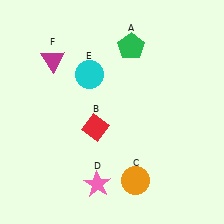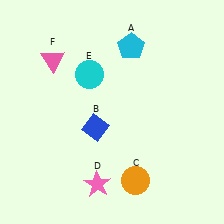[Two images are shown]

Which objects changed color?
A changed from green to cyan. B changed from red to blue. F changed from magenta to pink.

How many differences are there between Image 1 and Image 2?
There are 3 differences between the two images.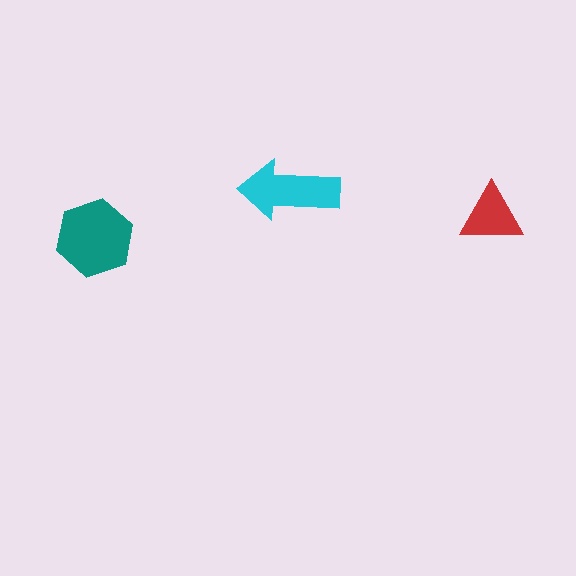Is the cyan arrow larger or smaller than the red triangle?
Larger.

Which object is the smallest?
The red triangle.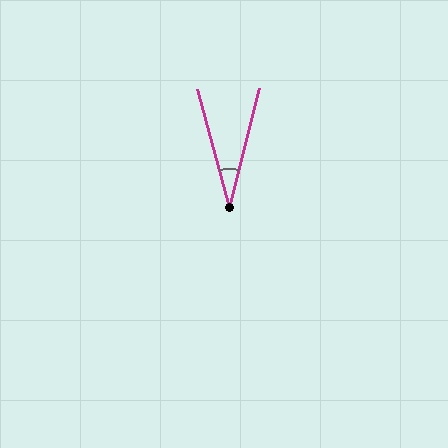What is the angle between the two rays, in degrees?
Approximately 29 degrees.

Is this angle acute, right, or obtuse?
It is acute.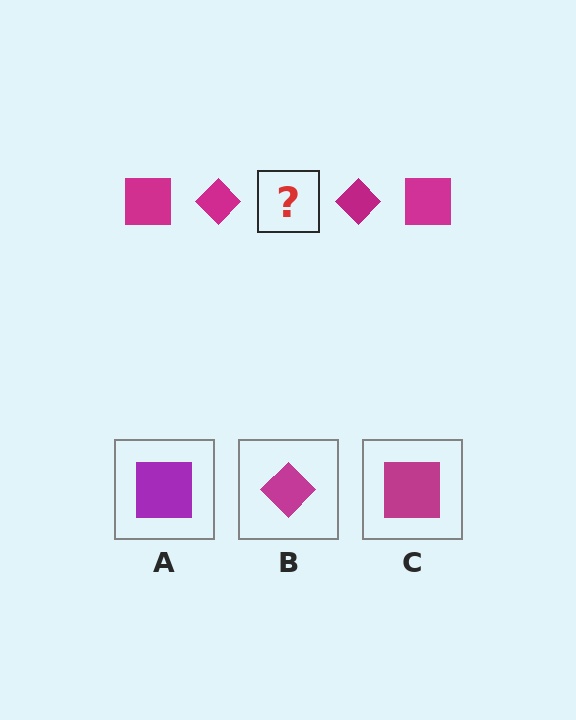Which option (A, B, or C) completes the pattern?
C.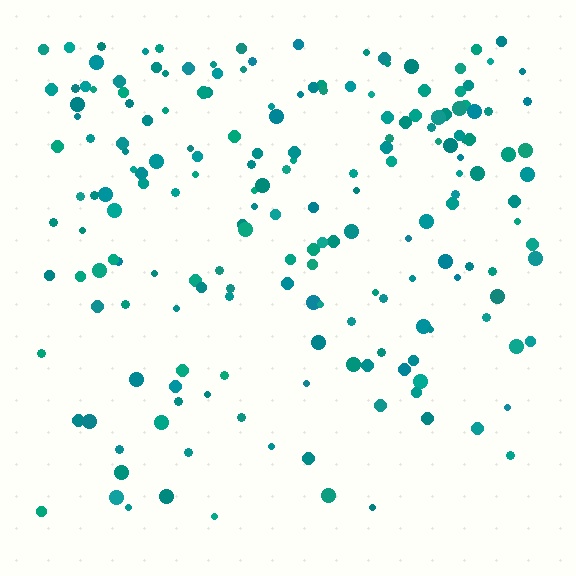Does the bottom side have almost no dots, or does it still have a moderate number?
Still a moderate number, just noticeably fewer than the top.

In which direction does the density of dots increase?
From bottom to top, with the top side densest.